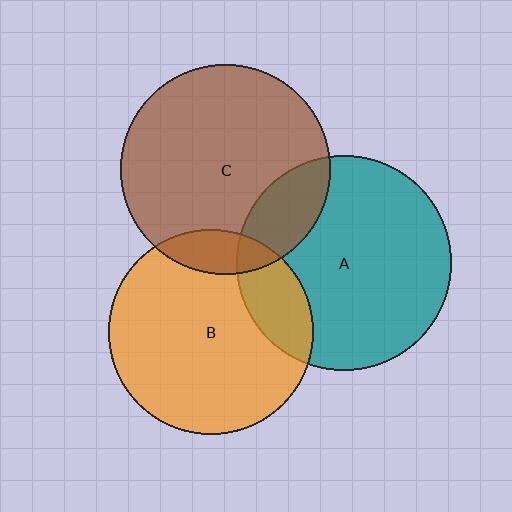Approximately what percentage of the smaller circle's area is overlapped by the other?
Approximately 20%.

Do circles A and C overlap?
Yes.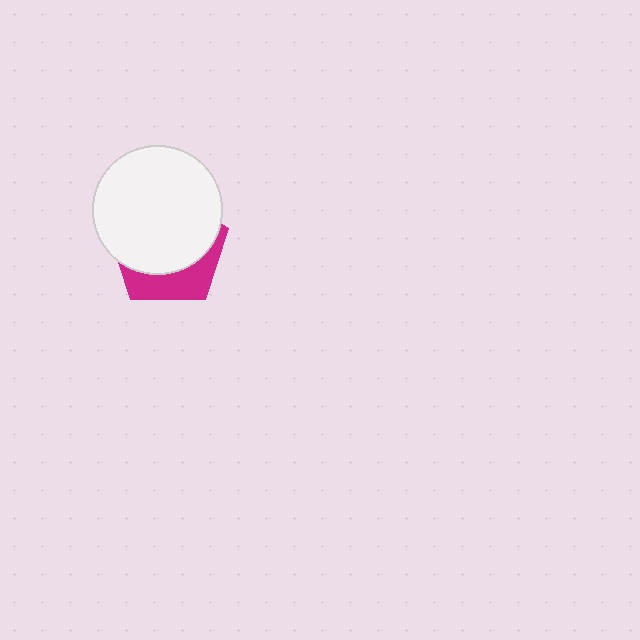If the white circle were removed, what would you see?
You would see the complete magenta pentagon.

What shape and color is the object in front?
The object in front is a white circle.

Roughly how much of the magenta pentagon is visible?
A small part of it is visible (roughly 31%).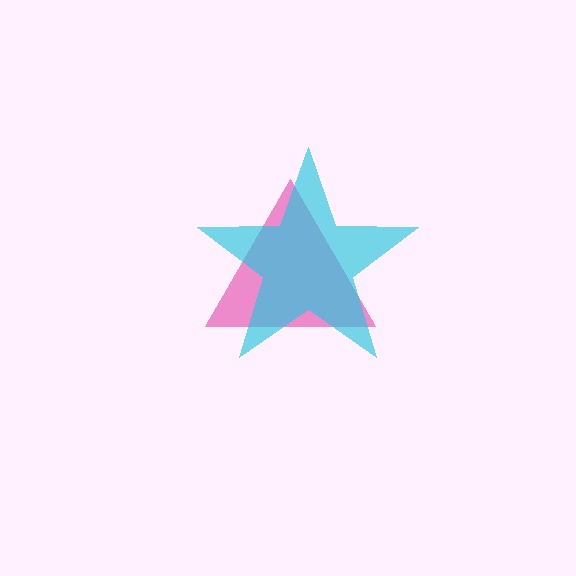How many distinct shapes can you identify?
There are 2 distinct shapes: a pink triangle, a cyan star.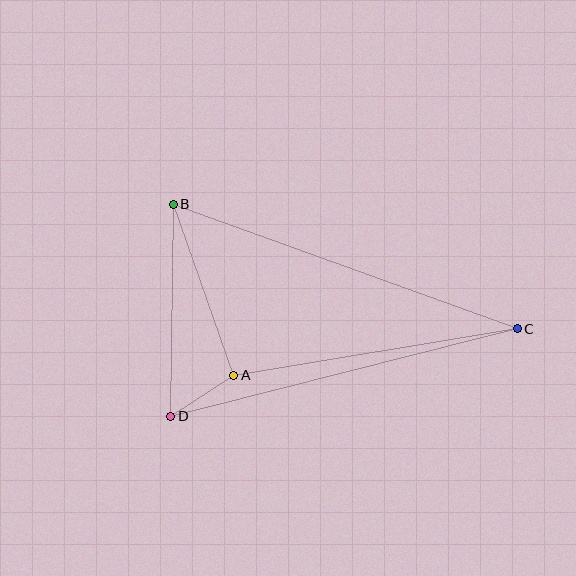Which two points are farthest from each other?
Points B and C are farthest from each other.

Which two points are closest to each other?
Points A and D are closest to each other.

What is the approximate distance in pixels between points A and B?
The distance between A and B is approximately 181 pixels.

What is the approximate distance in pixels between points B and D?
The distance between B and D is approximately 212 pixels.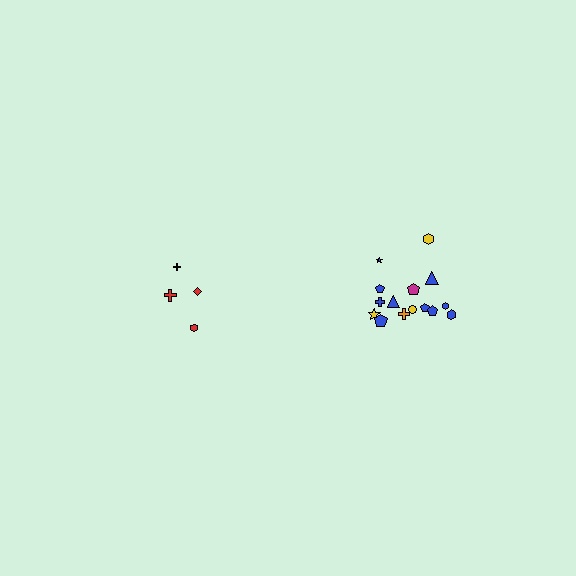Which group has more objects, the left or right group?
The right group.